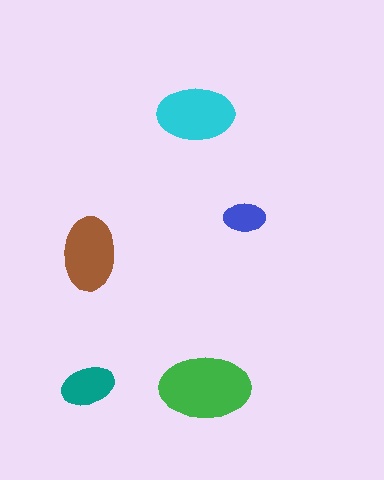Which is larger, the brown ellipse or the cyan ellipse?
The cyan one.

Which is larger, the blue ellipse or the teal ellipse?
The teal one.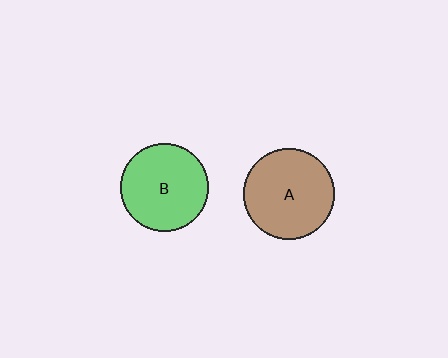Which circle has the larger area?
Circle A (brown).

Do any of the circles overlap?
No, none of the circles overlap.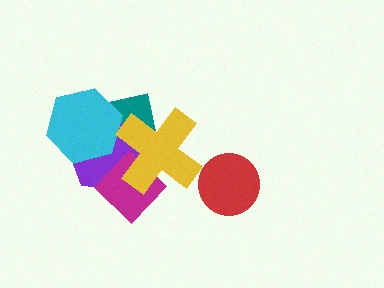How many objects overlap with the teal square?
4 objects overlap with the teal square.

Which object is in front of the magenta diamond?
The yellow cross is in front of the magenta diamond.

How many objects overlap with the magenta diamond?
3 objects overlap with the magenta diamond.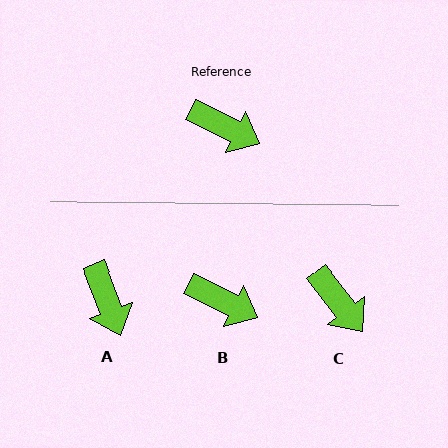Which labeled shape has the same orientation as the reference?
B.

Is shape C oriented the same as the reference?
No, it is off by about 26 degrees.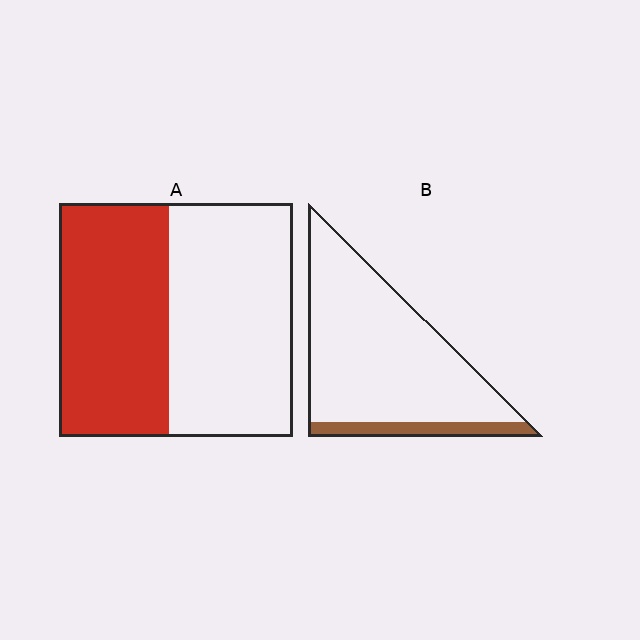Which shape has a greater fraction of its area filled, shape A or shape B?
Shape A.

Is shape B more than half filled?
No.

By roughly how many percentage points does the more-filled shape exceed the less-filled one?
By roughly 35 percentage points (A over B).